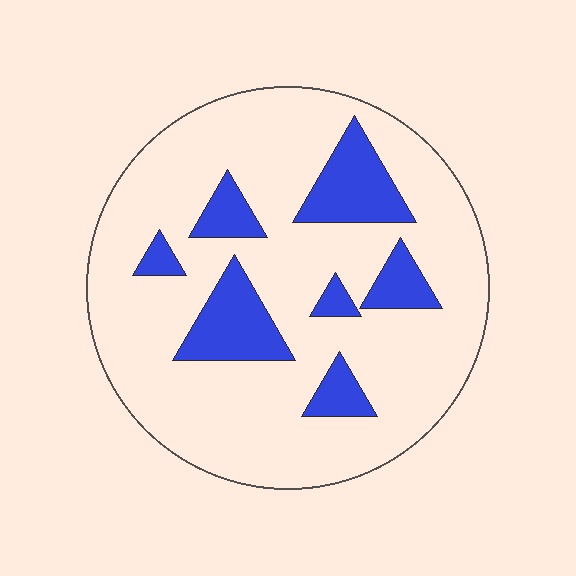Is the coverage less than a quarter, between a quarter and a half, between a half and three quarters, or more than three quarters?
Less than a quarter.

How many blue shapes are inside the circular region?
7.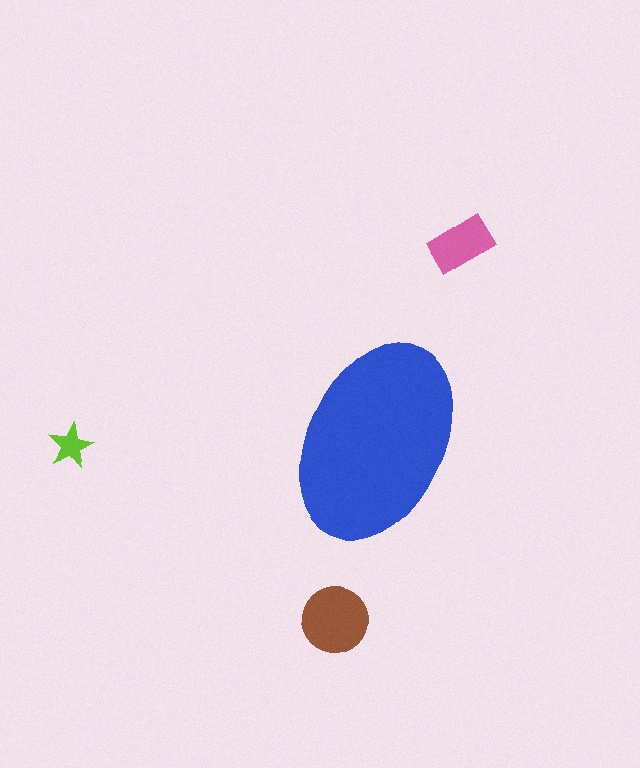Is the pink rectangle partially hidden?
No, the pink rectangle is fully visible.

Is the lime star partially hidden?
No, the lime star is fully visible.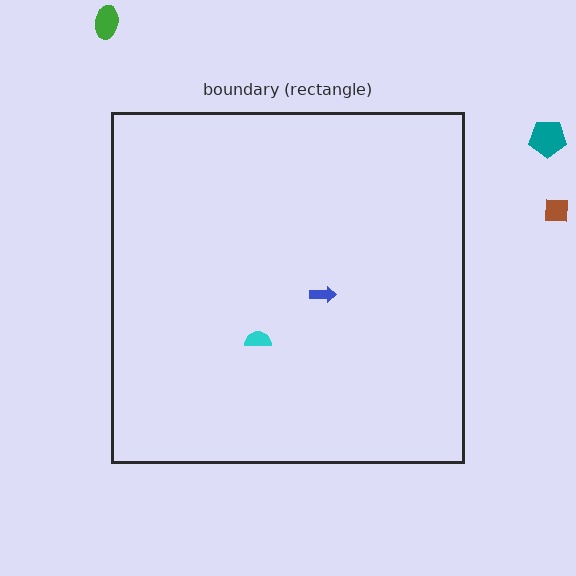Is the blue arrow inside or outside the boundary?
Inside.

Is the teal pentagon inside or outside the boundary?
Outside.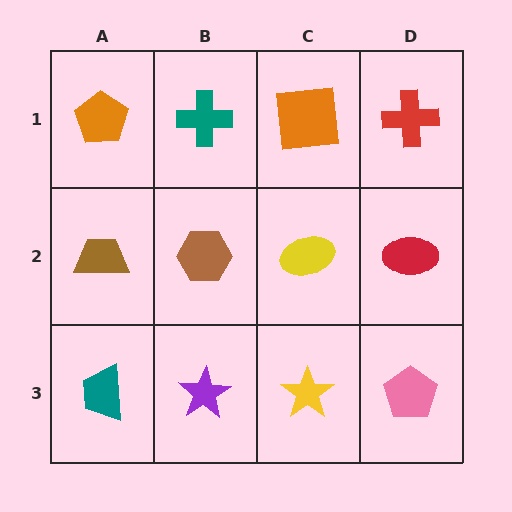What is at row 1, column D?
A red cross.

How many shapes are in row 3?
4 shapes.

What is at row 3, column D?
A pink pentagon.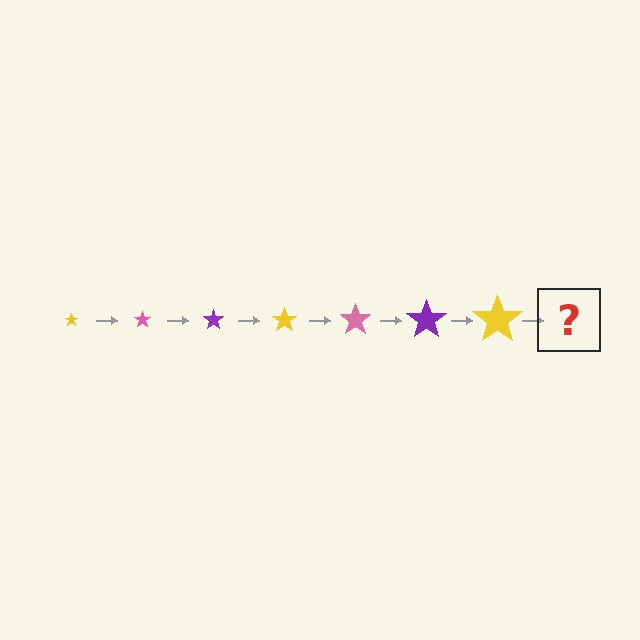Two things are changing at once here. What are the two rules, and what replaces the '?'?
The two rules are that the star grows larger each step and the color cycles through yellow, pink, and purple. The '?' should be a pink star, larger than the previous one.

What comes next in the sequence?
The next element should be a pink star, larger than the previous one.